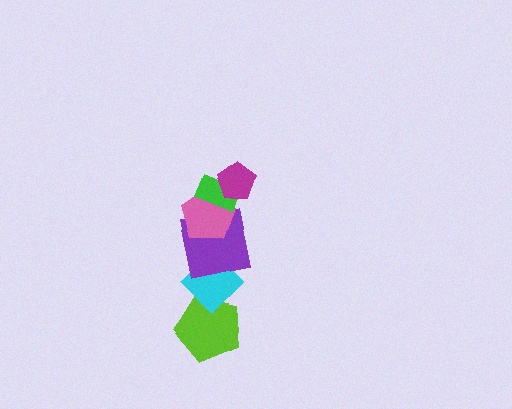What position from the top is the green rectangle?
The green rectangle is 2nd from the top.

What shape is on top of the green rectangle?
The magenta pentagon is on top of the green rectangle.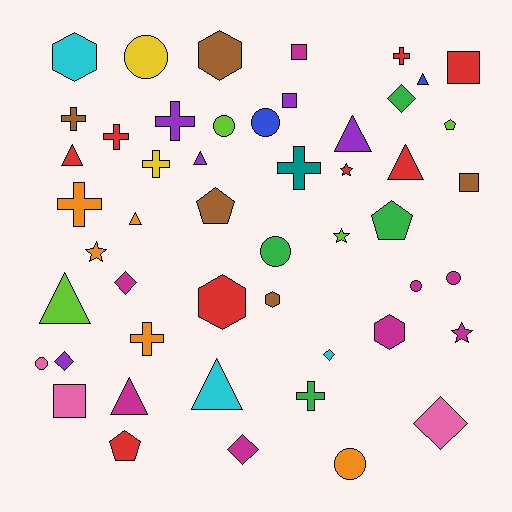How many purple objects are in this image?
There are 5 purple objects.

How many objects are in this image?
There are 50 objects.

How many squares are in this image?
There are 5 squares.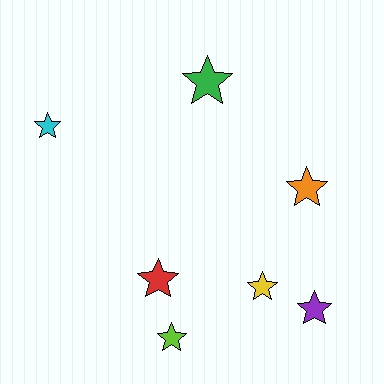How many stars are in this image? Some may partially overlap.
There are 7 stars.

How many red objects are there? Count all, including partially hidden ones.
There is 1 red object.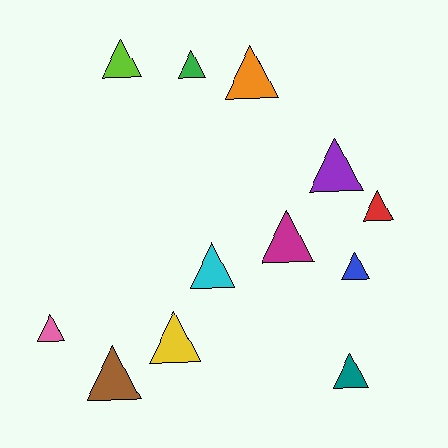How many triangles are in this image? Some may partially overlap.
There are 12 triangles.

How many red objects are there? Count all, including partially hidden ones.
There is 1 red object.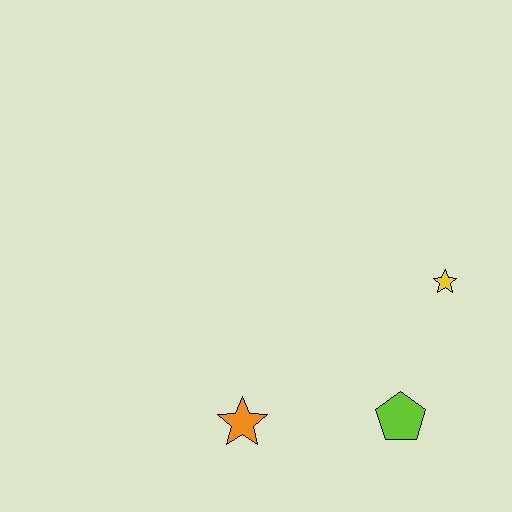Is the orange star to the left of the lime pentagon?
Yes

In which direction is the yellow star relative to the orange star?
The yellow star is to the right of the orange star.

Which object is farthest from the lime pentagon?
The orange star is farthest from the lime pentagon.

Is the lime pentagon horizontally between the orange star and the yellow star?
Yes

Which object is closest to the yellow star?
The lime pentagon is closest to the yellow star.